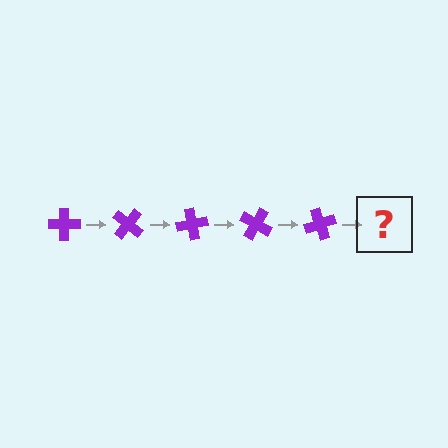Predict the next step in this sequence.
The next step is a purple cross rotated 200 degrees.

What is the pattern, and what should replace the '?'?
The pattern is that the cross rotates 40 degrees each step. The '?' should be a purple cross rotated 200 degrees.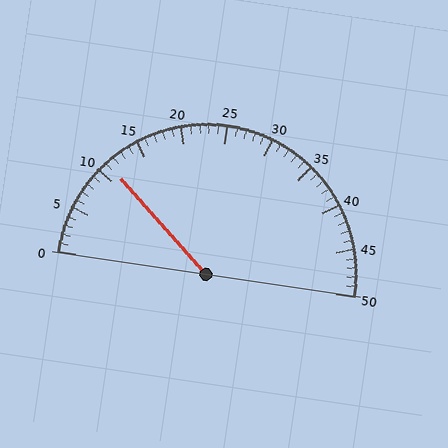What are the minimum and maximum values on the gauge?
The gauge ranges from 0 to 50.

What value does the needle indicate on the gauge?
The needle indicates approximately 11.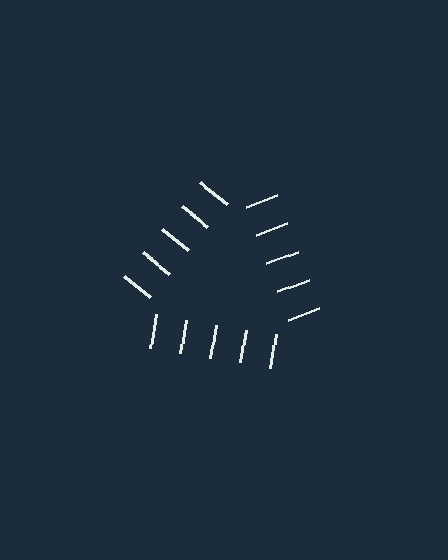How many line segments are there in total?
15 — 5 along each of the 3 edges.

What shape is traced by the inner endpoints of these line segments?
An illusory triangle — the line segments terminate on its edges but no continuous stroke is drawn.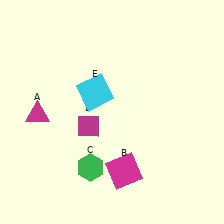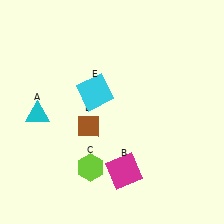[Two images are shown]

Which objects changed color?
A changed from magenta to cyan. C changed from green to lime. D changed from magenta to brown.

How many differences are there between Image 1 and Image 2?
There are 3 differences between the two images.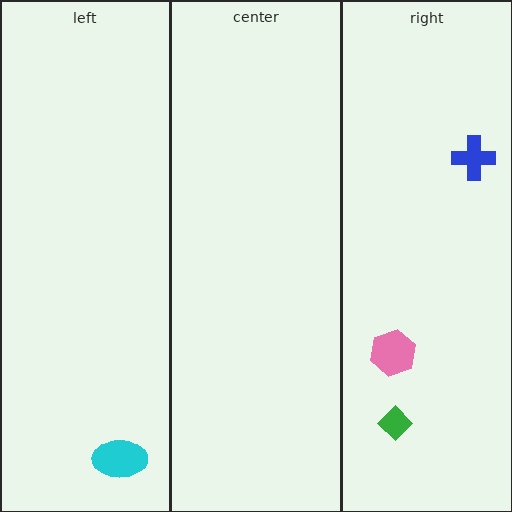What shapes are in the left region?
The cyan ellipse.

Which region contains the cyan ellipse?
The left region.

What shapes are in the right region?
The pink hexagon, the green diamond, the blue cross.